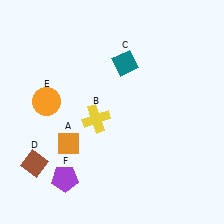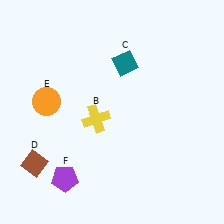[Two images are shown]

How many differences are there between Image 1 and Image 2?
There is 1 difference between the two images.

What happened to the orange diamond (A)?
The orange diamond (A) was removed in Image 2. It was in the bottom-left area of Image 1.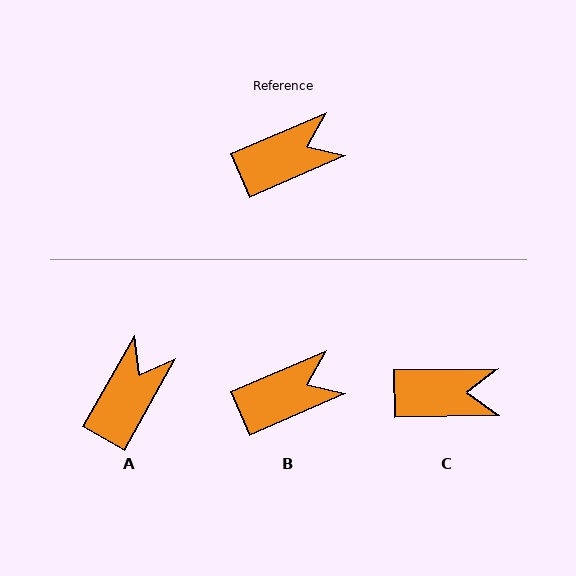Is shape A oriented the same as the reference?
No, it is off by about 37 degrees.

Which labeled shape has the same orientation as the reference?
B.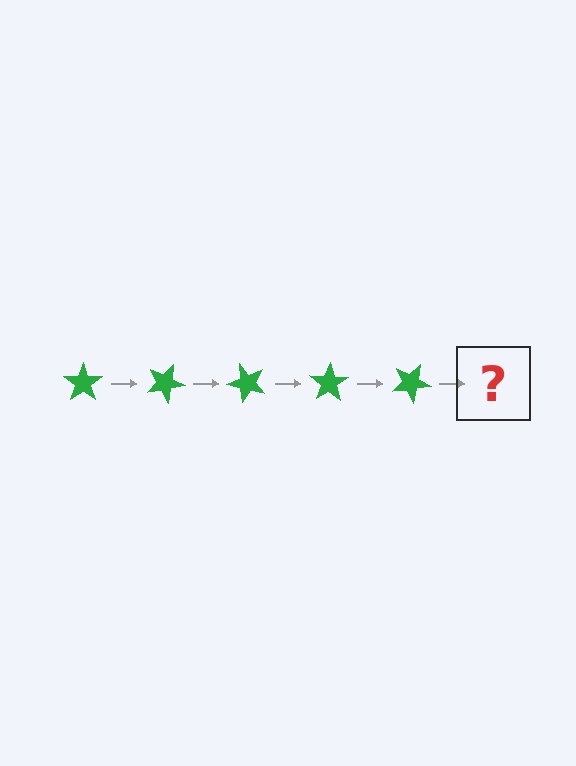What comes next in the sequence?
The next element should be a green star rotated 125 degrees.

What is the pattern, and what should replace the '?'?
The pattern is that the star rotates 25 degrees each step. The '?' should be a green star rotated 125 degrees.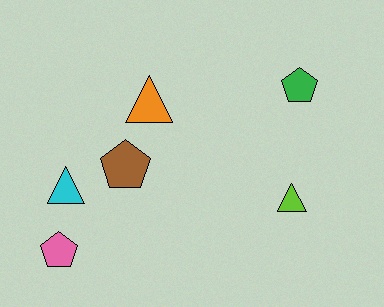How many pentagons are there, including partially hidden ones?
There are 3 pentagons.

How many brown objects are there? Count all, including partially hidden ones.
There is 1 brown object.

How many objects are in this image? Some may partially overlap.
There are 6 objects.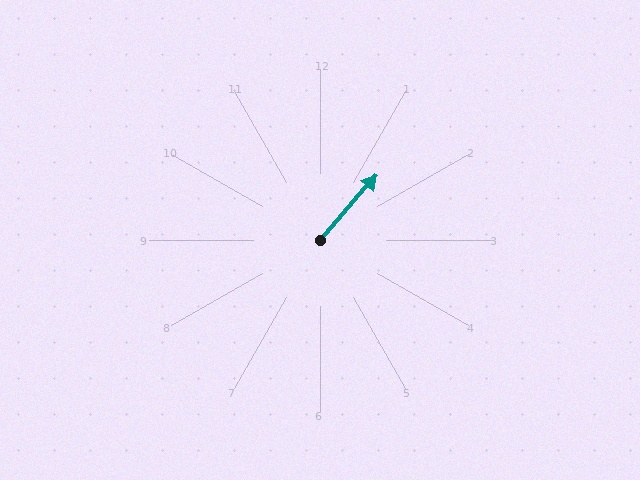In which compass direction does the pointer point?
Northeast.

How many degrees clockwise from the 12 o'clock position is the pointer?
Approximately 41 degrees.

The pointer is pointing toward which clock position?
Roughly 1 o'clock.